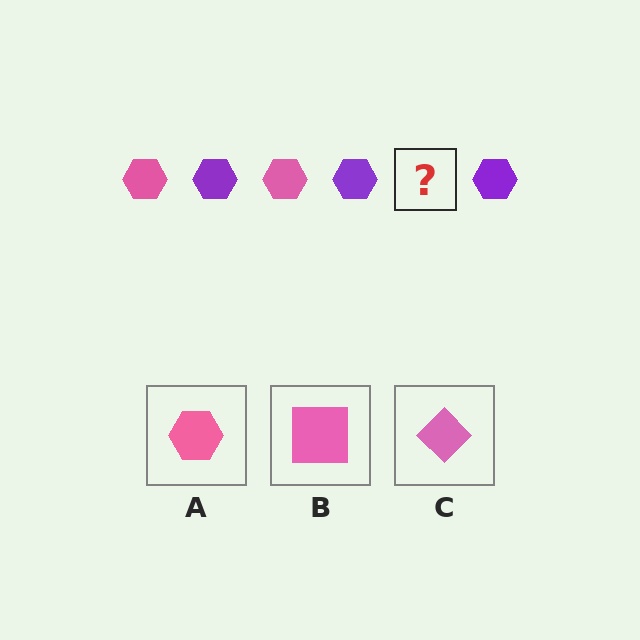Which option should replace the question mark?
Option A.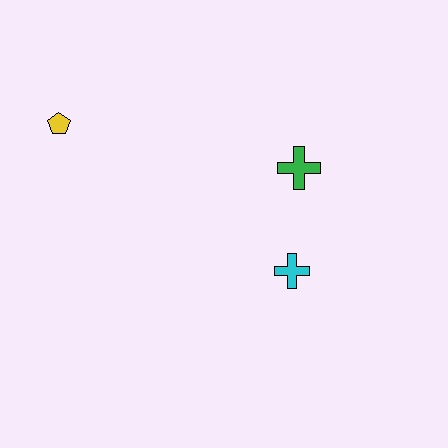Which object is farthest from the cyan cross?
The yellow pentagon is farthest from the cyan cross.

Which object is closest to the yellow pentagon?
The green cross is closest to the yellow pentagon.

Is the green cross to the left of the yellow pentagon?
No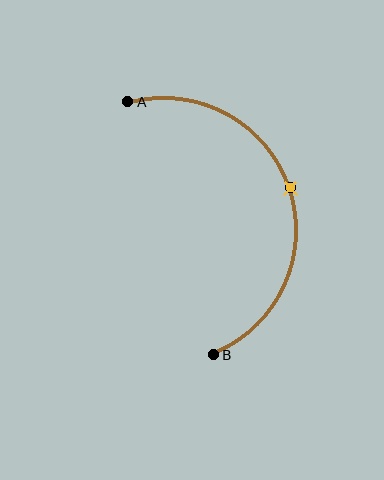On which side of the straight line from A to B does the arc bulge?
The arc bulges to the right of the straight line connecting A and B.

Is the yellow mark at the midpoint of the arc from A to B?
Yes. The yellow mark lies on the arc at equal arc-length from both A and B — it is the arc midpoint.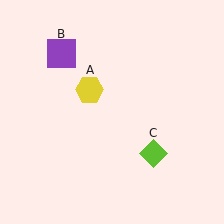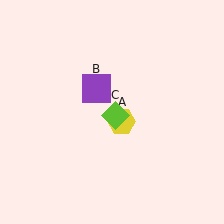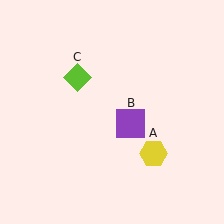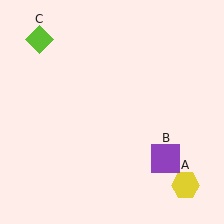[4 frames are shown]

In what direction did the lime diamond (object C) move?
The lime diamond (object C) moved up and to the left.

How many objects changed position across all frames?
3 objects changed position: yellow hexagon (object A), purple square (object B), lime diamond (object C).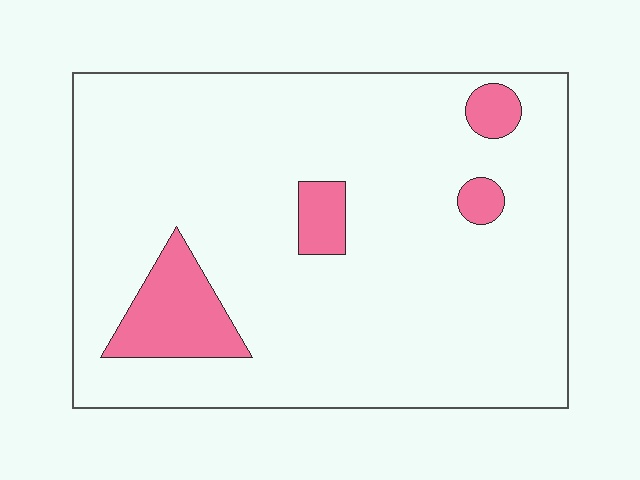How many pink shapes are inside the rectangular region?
4.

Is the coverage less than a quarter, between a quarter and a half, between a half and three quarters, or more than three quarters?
Less than a quarter.